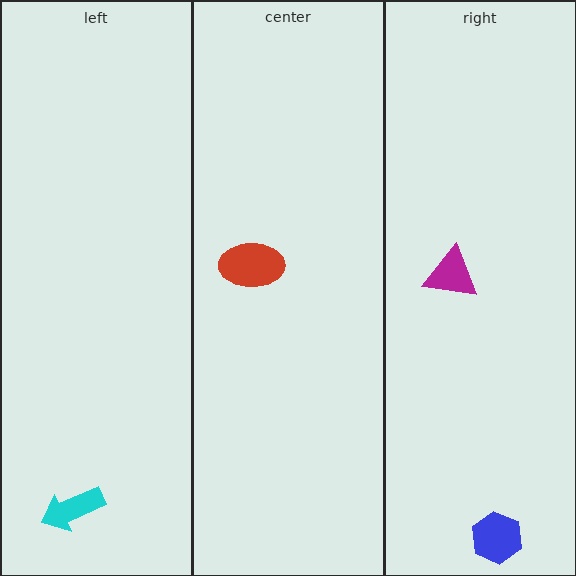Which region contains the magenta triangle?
The right region.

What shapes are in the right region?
The blue hexagon, the magenta triangle.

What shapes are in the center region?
The red ellipse.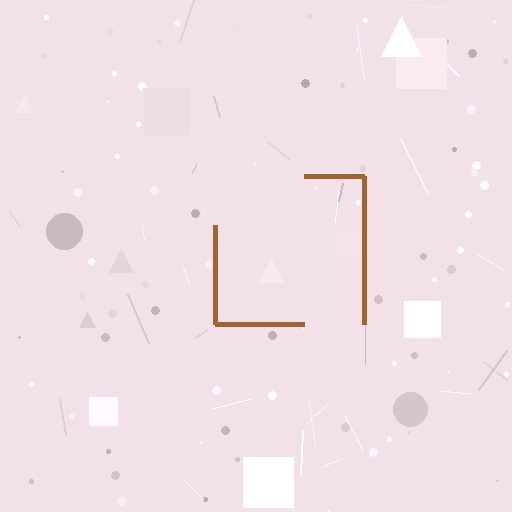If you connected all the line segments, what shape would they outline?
They would outline a square.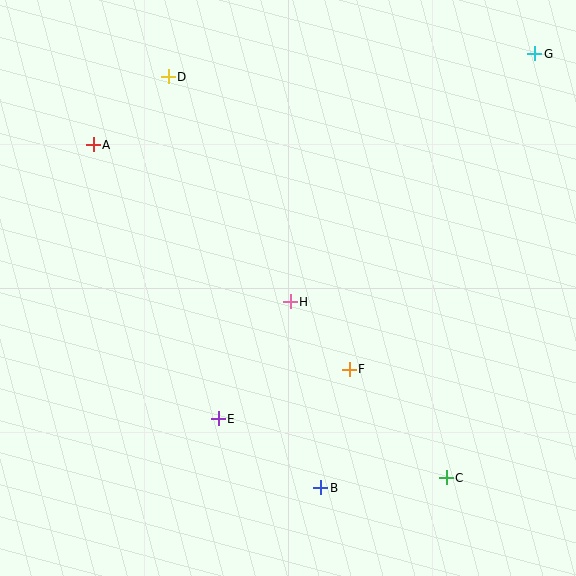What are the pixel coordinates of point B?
Point B is at (321, 488).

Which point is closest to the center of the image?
Point H at (290, 302) is closest to the center.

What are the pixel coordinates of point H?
Point H is at (290, 302).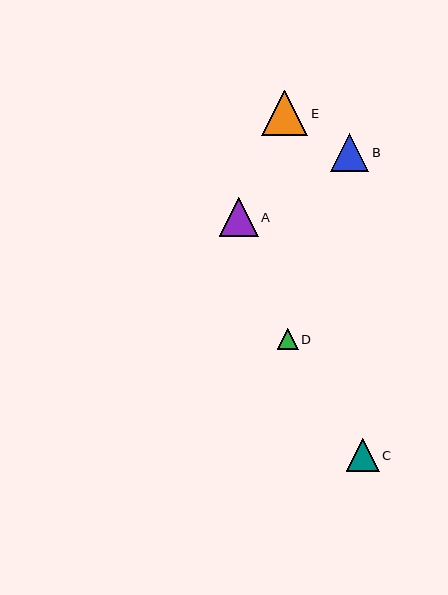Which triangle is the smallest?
Triangle D is the smallest with a size of approximately 21 pixels.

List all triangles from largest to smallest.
From largest to smallest: E, A, B, C, D.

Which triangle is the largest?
Triangle E is the largest with a size of approximately 46 pixels.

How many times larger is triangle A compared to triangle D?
Triangle A is approximately 1.9 times the size of triangle D.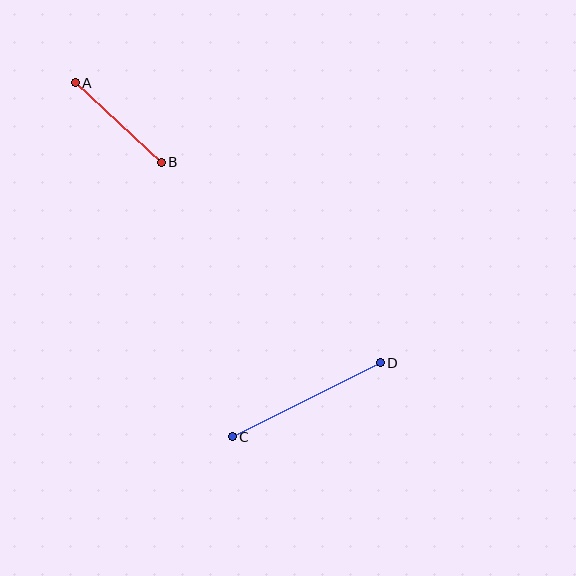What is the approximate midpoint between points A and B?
The midpoint is at approximately (118, 122) pixels.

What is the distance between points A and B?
The distance is approximately 117 pixels.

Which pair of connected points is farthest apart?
Points C and D are farthest apart.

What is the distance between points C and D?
The distance is approximately 165 pixels.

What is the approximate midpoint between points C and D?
The midpoint is at approximately (306, 400) pixels.